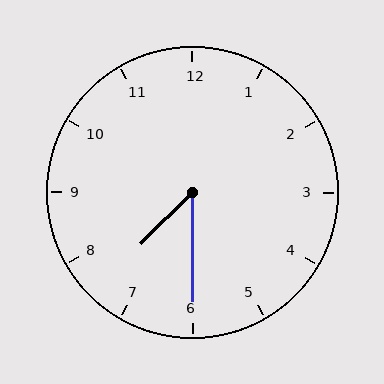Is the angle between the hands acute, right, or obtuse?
It is acute.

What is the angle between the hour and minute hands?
Approximately 45 degrees.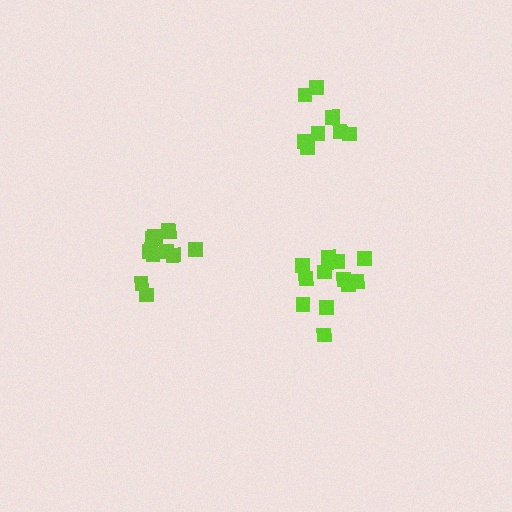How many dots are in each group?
Group 1: 12 dots, Group 2: 12 dots, Group 3: 8 dots (32 total).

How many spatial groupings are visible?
There are 3 spatial groupings.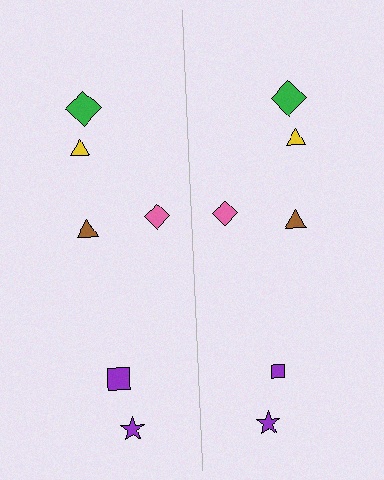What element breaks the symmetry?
The purple square on the right side has a different size than its mirror counterpart.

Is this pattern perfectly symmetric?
No, the pattern is not perfectly symmetric. The purple square on the right side has a different size than its mirror counterpart.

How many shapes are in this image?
There are 12 shapes in this image.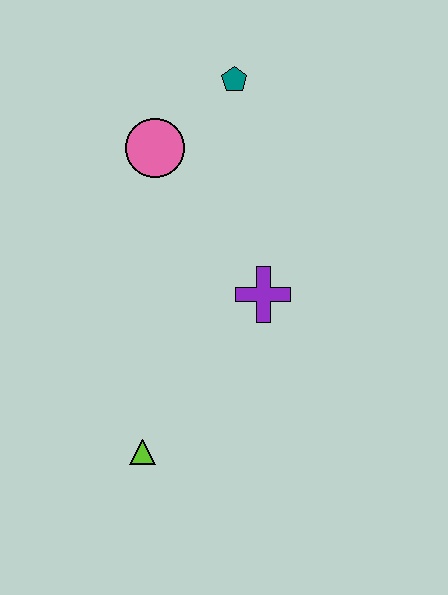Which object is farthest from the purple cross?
The teal pentagon is farthest from the purple cross.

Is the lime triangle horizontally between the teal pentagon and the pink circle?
No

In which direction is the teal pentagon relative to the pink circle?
The teal pentagon is to the right of the pink circle.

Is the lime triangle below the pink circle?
Yes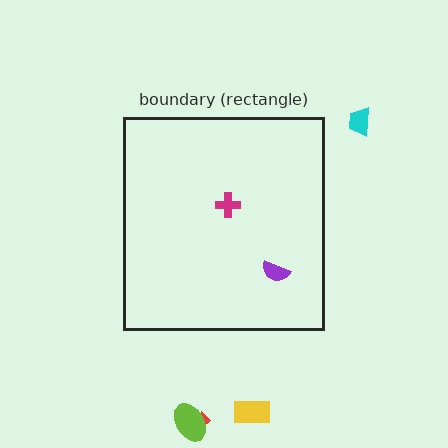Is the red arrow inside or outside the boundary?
Outside.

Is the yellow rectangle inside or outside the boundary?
Outside.